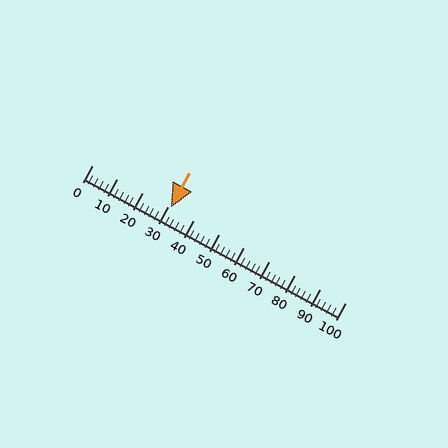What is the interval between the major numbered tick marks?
The major tick marks are spaced 10 units apart.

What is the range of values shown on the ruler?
The ruler shows values from 0 to 100.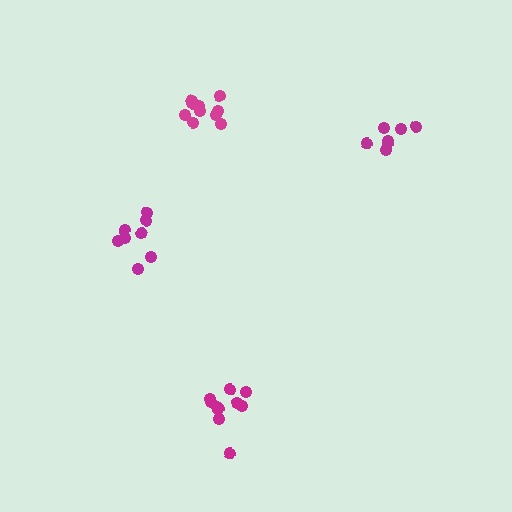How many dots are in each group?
Group 1: 8 dots, Group 2: 10 dots, Group 3: 7 dots, Group 4: 10 dots (35 total).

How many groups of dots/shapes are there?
There are 4 groups.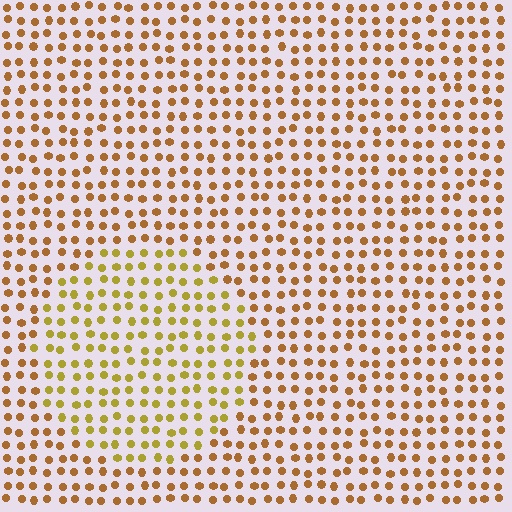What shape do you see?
I see a circle.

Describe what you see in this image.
The image is filled with small brown elements in a uniform arrangement. A circle-shaped region is visible where the elements are tinted to a slightly different hue, forming a subtle color boundary.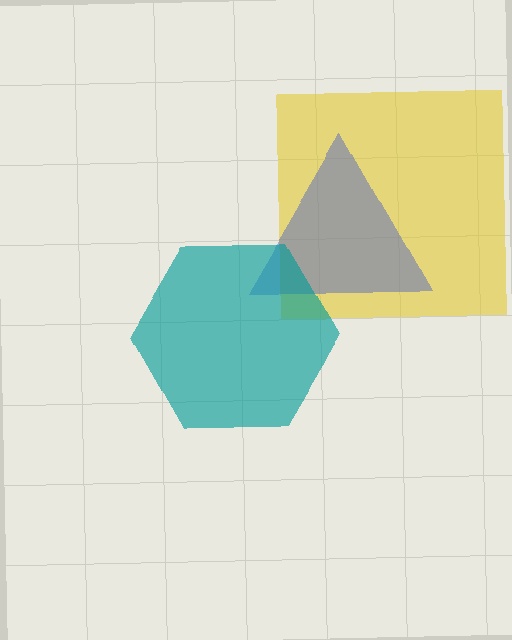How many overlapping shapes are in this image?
There are 3 overlapping shapes in the image.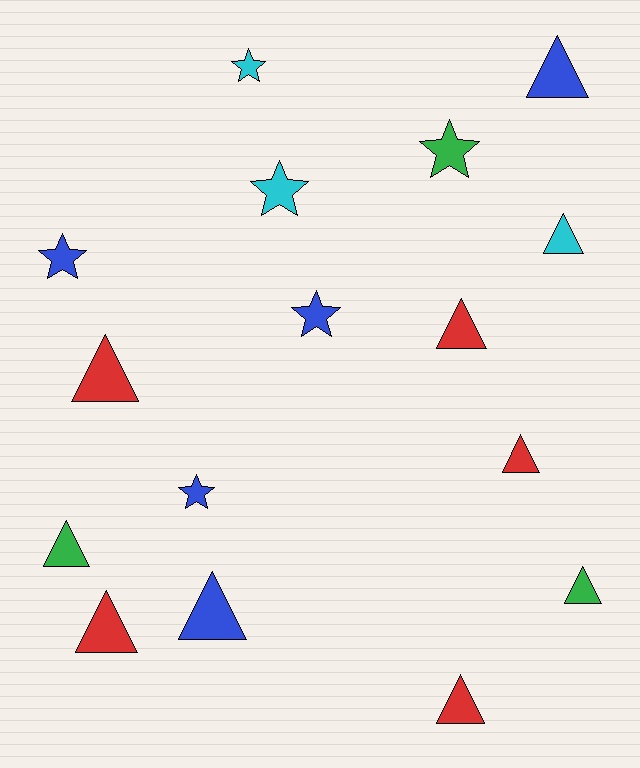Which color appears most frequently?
Blue, with 5 objects.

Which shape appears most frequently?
Triangle, with 10 objects.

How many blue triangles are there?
There are 2 blue triangles.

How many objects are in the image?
There are 16 objects.